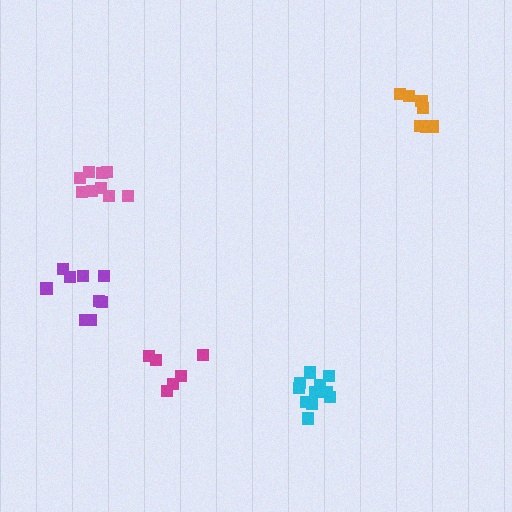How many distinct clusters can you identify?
There are 5 distinct clusters.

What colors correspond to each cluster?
The clusters are colored: magenta, cyan, purple, pink, orange.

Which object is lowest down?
The cyan cluster is bottommost.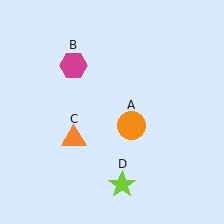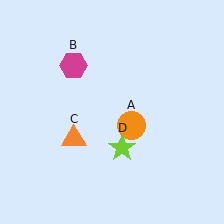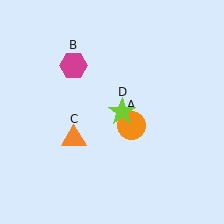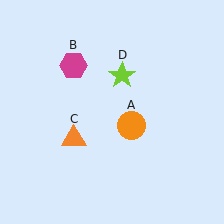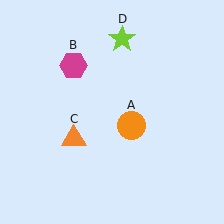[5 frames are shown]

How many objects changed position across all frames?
1 object changed position: lime star (object D).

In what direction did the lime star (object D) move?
The lime star (object D) moved up.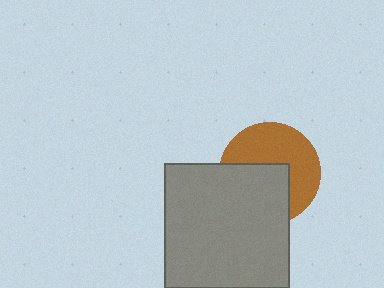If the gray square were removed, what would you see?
You would see the complete brown circle.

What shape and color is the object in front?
The object in front is a gray square.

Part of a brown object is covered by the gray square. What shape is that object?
It is a circle.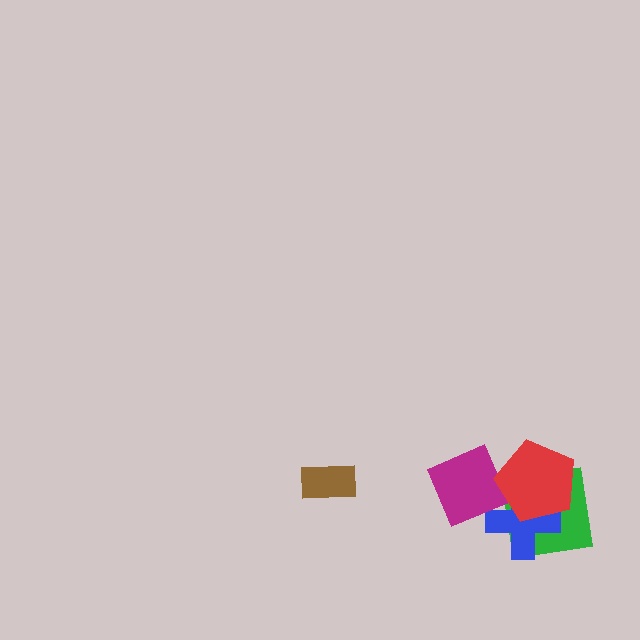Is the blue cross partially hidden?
Yes, it is partially covered by another shape.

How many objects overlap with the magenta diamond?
2 objects overlap with the magenta diamond.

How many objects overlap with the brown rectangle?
0 objects overlap with the brown rectangle.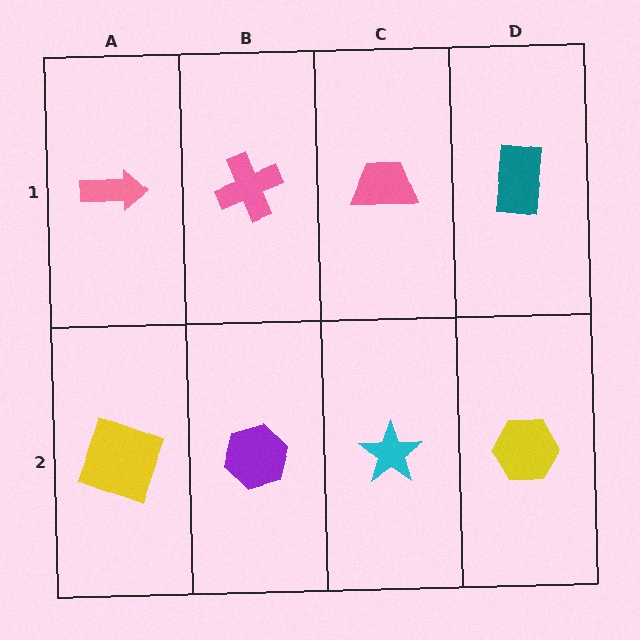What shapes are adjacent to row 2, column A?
A pink arrow (row 1, column A), a purple hexagon (row 2, column B).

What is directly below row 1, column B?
A purple hexagon.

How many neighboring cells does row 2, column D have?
2.